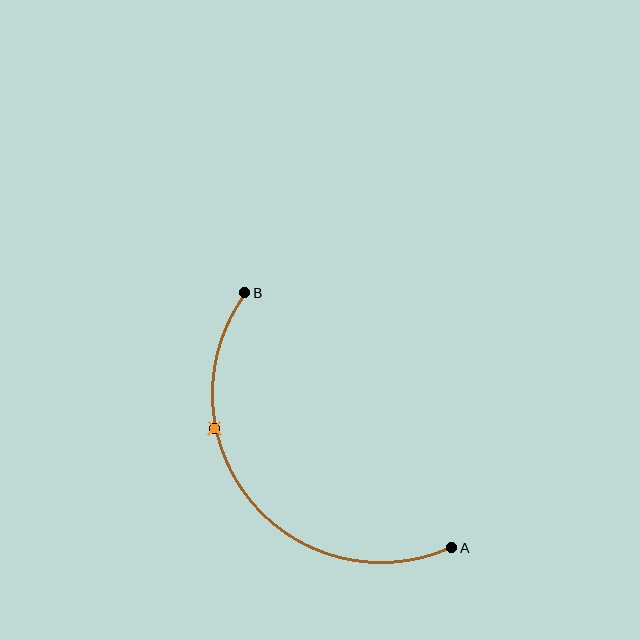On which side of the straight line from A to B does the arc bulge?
The arc bulges below and to the left of the straight line connecting A and B.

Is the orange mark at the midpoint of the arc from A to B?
No. The orange mark lies on the arc but is closer to endpoint B. The arc midpoint would be at the point on the curve equidistant along the arc from both A and B.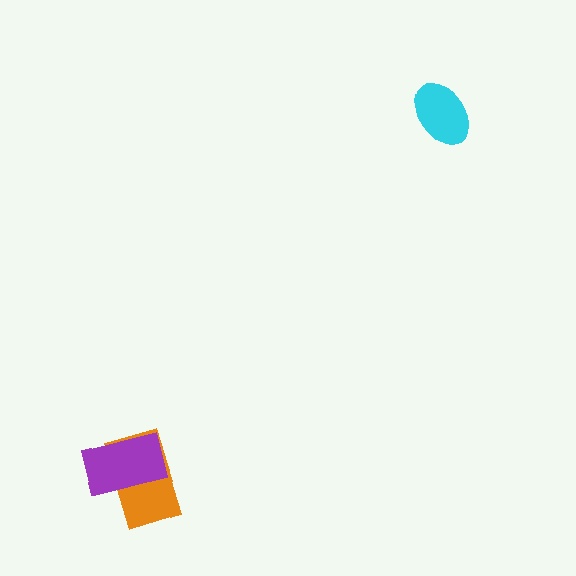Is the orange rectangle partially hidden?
Yes, it is partially covered by another shape.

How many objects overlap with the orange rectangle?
1 object overlaps with the orange rectangle.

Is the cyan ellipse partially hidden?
No, no other shape covers it.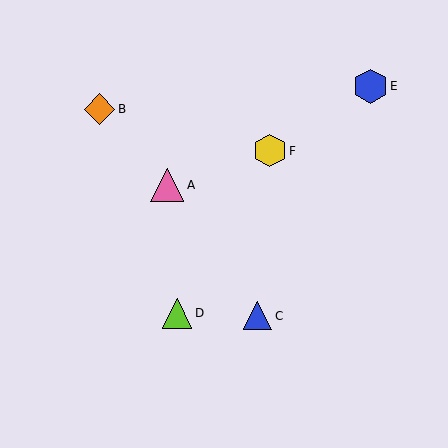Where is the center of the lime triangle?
The center of the lime triangle is at (177, 313).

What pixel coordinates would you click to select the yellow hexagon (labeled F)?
Click at (270, 151) to select the yellow hexagon F.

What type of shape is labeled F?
Shape F is a yellow hexagon.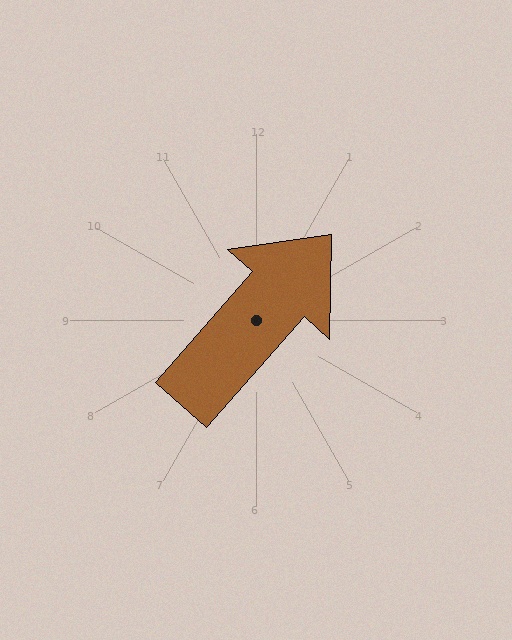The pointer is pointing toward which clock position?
Roughly 1 o'clock.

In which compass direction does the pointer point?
Northeast.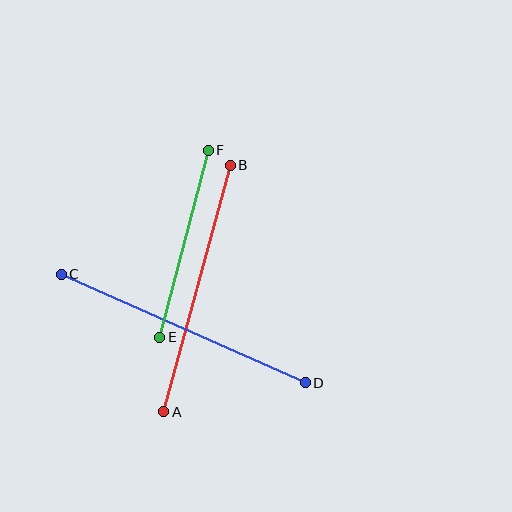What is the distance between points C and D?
The distance is approximately 267 pixels.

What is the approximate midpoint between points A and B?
The midpoint is at approximately (197, 289) pixels.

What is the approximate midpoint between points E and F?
The midpoint is at approximately (184, 244) pixels.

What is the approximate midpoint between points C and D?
The midpoint is at approximately (183, 329) pixels.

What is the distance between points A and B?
The distance is approximately 255 pixels.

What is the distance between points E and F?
The distance is approximately 193 pixels.